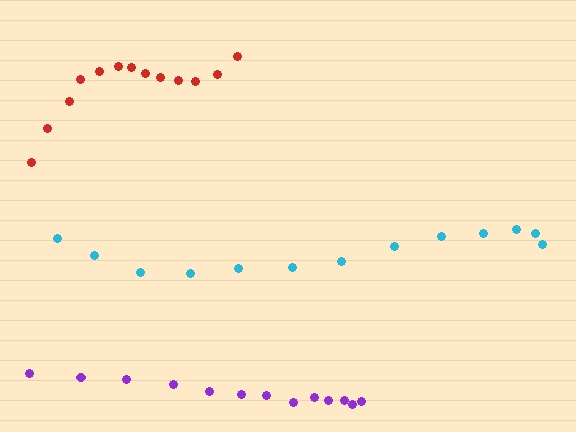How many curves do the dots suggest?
There are 3 distinct paths.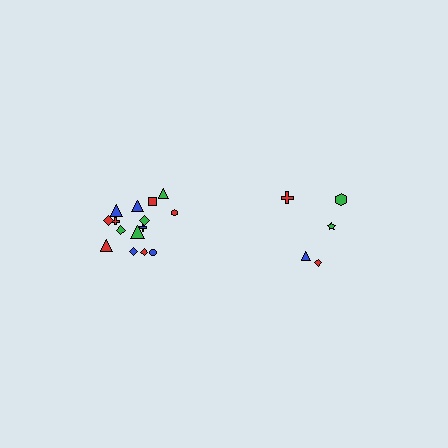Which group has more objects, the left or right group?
The left group.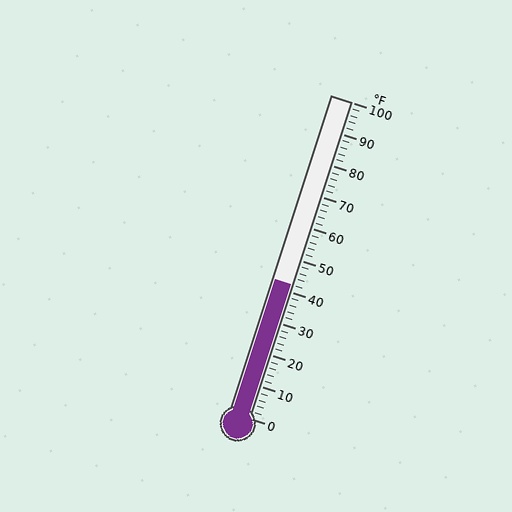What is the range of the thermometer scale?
The thermometer scale ranges from 0°F to 100°F.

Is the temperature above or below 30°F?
The temperature is above 30°F.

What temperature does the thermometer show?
The thermometer shows approximately 42°F.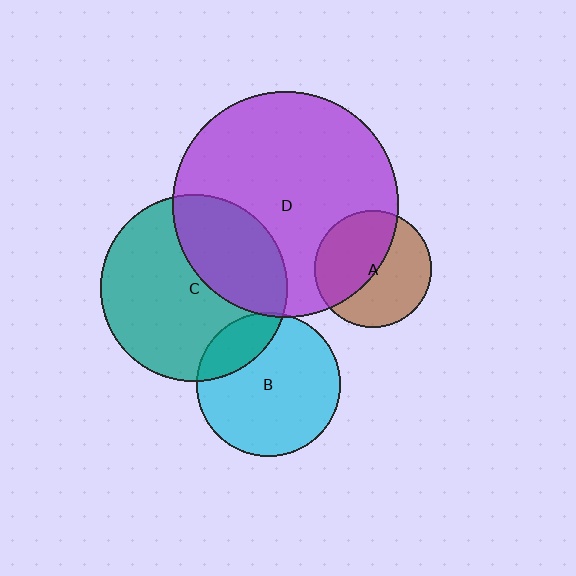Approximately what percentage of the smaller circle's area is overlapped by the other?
Approximately 50%.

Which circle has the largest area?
Circle D (purple).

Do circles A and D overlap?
Yes.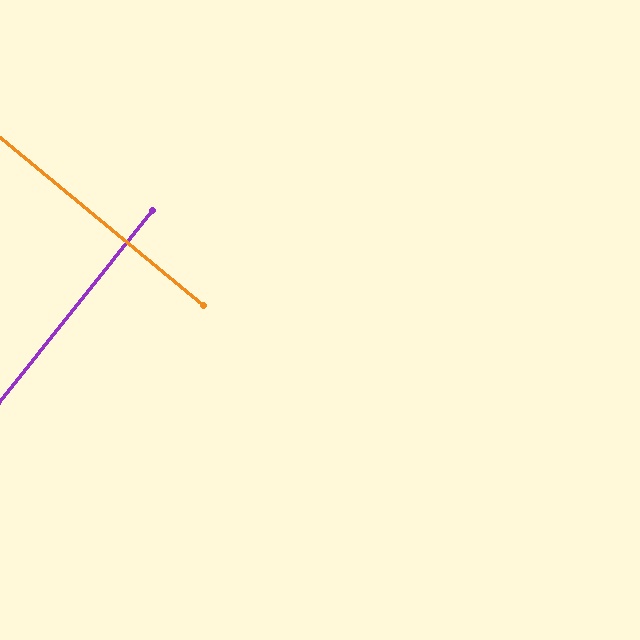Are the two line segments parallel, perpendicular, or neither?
Perpendicular — they meet at approximately 90°.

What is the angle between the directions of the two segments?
Approximately 90 degrees.